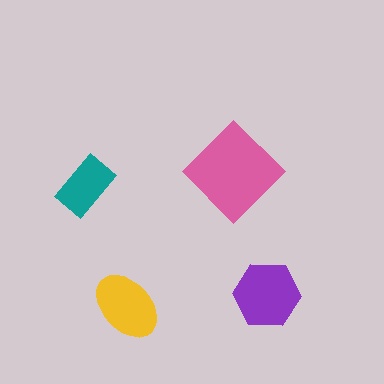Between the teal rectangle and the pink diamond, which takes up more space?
The pink diamond.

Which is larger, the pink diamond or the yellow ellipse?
The pink diamond.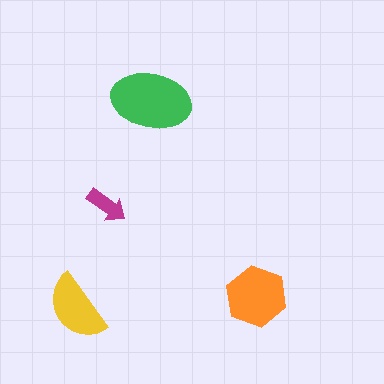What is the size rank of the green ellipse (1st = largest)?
1st.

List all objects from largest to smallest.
The green ellipse, the orange hexagon, the yellow semicircle, the magenta arrow.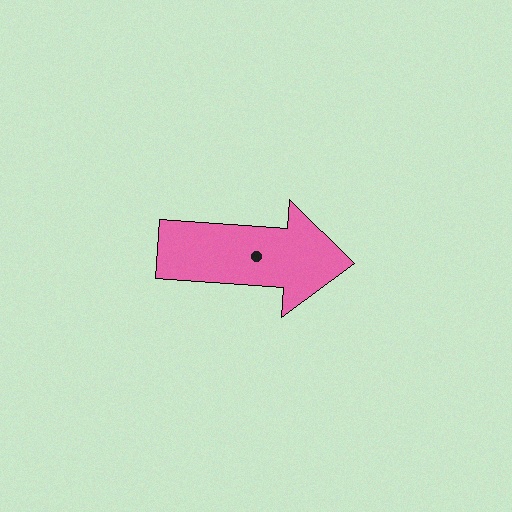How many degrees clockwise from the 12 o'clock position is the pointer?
Approximately 94 degrees.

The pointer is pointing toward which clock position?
Roughly 3 o'clock.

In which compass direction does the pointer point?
East.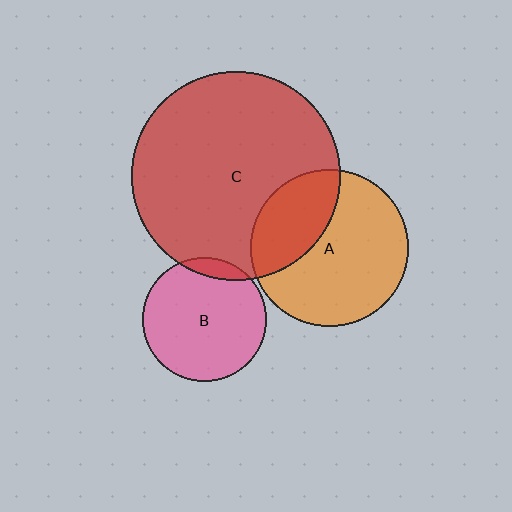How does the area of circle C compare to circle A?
Approximately 1.8 times.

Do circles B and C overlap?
Yes.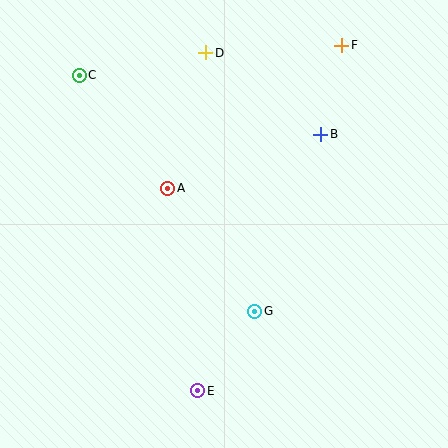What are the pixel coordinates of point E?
Point E is at (198, 391).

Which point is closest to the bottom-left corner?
Point E is closest to the bottom-left corner.